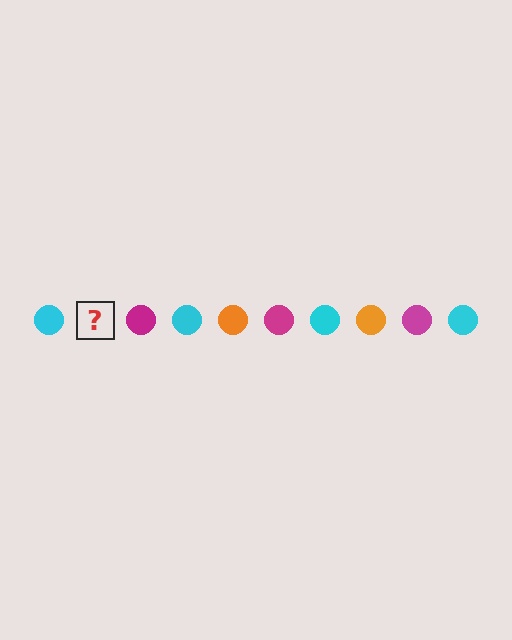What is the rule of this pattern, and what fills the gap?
The rule is that the pattern cycles through cyan, orange, magenta circles. The gap should be filled with an orange circle.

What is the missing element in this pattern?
The missing element is an orange circle.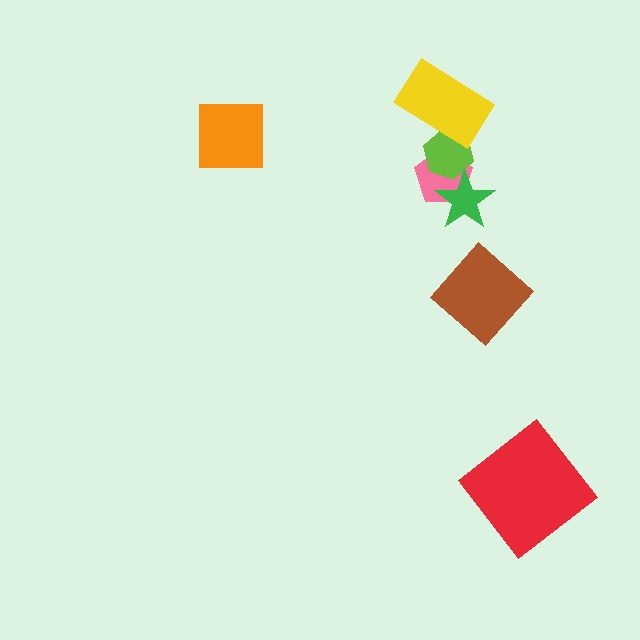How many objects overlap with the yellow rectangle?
1 object overlaps with the yellow rectangle.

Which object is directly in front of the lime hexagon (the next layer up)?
The green star is directly in front of the lime hexagon.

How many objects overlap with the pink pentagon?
2 objects overlap with the pink pentagon.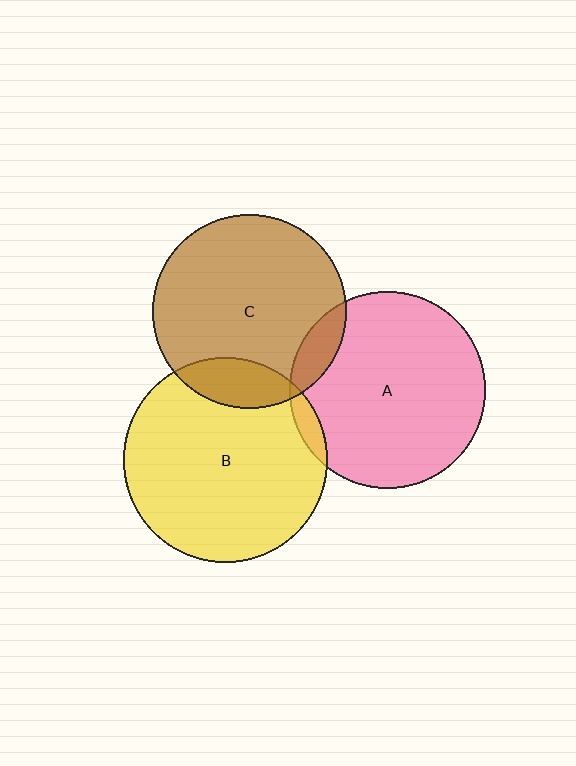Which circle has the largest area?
Circle B (yellow).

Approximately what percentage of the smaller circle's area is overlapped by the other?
Approximately 10%.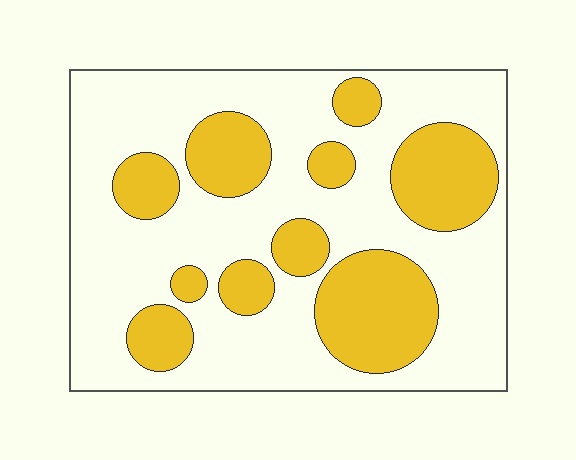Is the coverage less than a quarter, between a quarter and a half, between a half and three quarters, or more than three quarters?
Between a quarter and a half.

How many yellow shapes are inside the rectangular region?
10.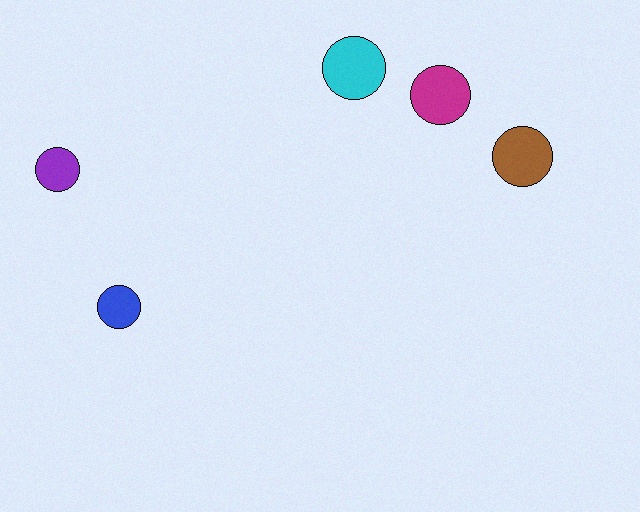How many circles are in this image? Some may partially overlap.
There are 5 circles.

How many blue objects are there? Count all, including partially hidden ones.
There is 1 blue object.